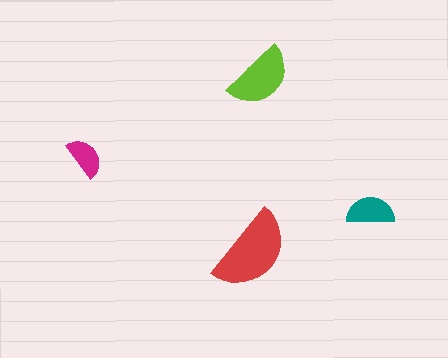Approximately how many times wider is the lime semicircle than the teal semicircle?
About 1.5 times wider.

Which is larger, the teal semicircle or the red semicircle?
The red one.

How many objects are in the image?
There are 4 objects in the image.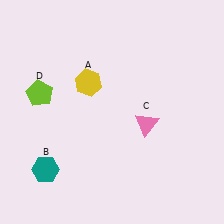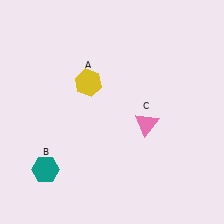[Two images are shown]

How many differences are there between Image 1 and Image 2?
There is 1 difference between the two images.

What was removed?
The lime pentagon (D) was removed in Image 2.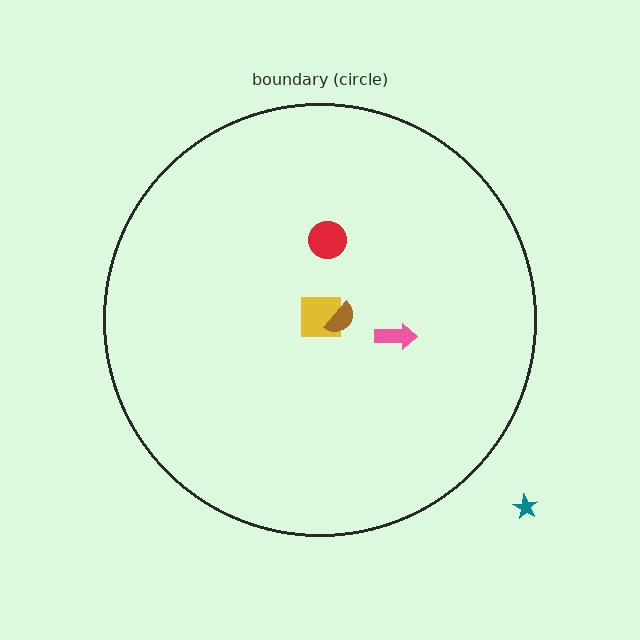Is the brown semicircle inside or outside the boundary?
Inside.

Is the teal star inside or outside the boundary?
Outside.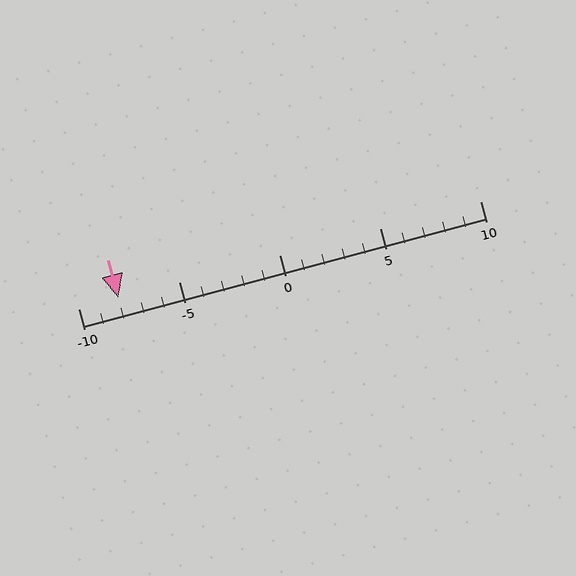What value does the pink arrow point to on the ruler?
The pink arrow points to approximately -8.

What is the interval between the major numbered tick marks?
The major tick marks are spaced 5 units apart.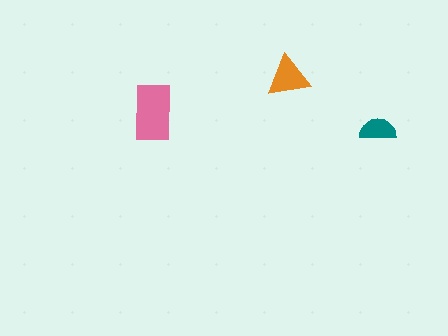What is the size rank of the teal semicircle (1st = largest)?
3rd.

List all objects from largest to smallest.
The pink rectangle, the orange triangle, the teal semicircle.